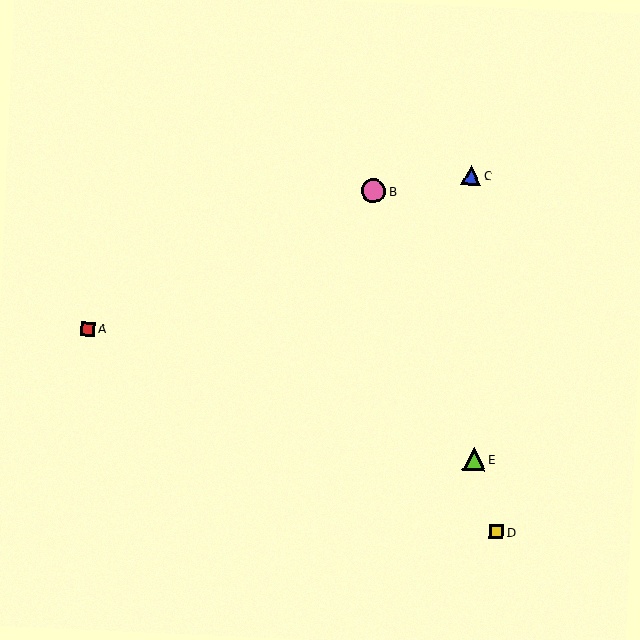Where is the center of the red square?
The center of the red square is at (88, 329).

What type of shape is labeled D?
Shape D is a yellow square.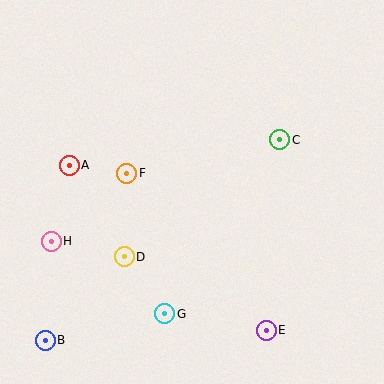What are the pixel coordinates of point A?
Point A is at (69, 166).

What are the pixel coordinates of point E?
Point E is at (267, 330).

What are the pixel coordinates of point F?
Point F is at (127, 173).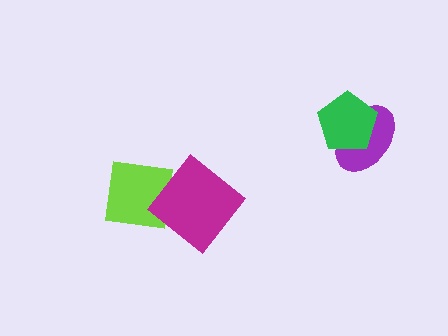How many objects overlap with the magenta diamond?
1 object overlaps with the magenta diamond.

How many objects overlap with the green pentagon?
1 object overlaps with the green pentagon.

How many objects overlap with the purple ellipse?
1 object overlaps with the purple ellipse.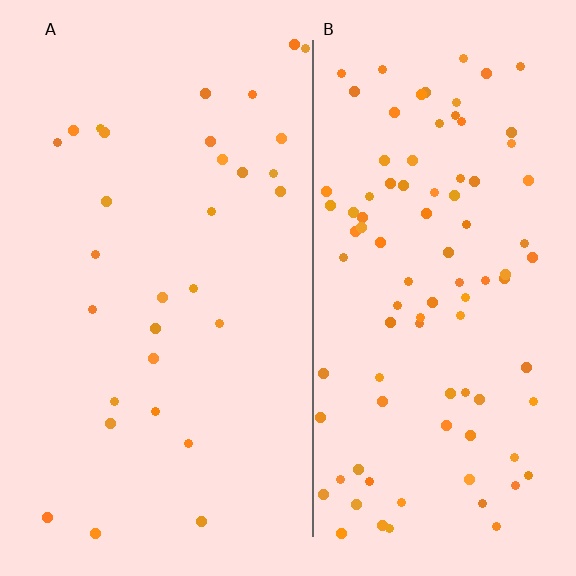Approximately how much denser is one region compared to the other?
Approximately 3.1× — region B over region A.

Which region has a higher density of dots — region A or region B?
B (the right).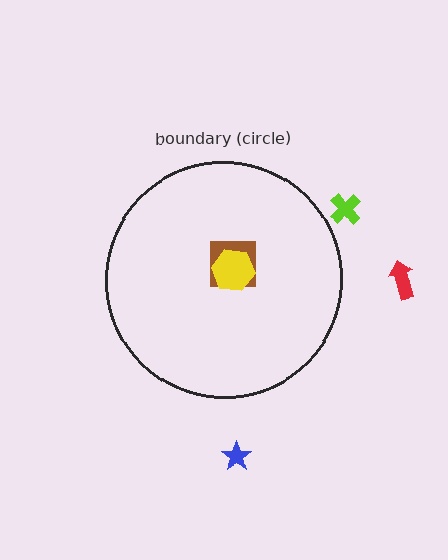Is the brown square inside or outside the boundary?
Inside.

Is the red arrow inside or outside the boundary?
Outside.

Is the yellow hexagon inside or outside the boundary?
Inside.